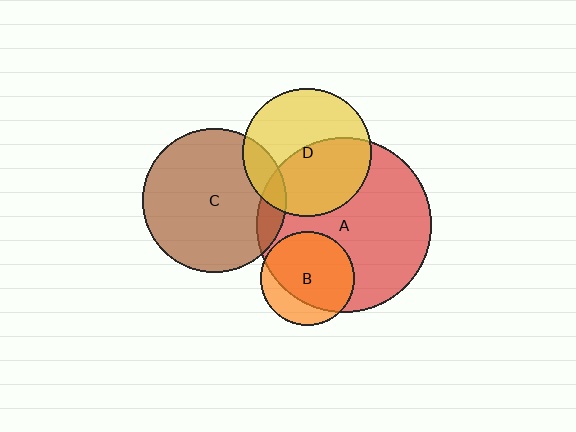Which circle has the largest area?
Circle A (red).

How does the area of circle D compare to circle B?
Approximately 1.9 times.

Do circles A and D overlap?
Yes.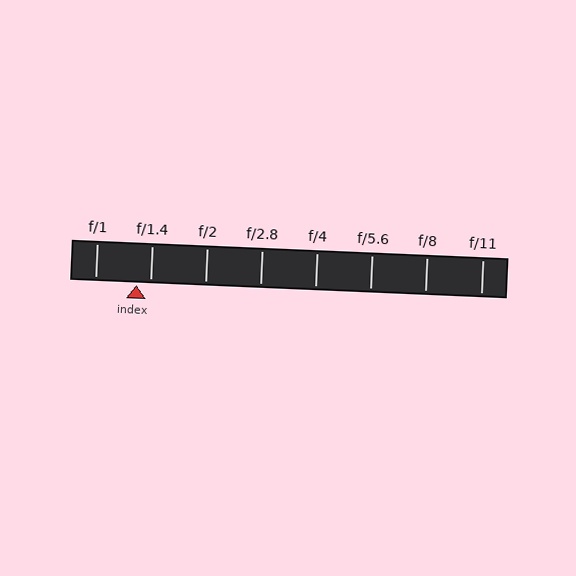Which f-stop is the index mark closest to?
The index mark is closest to f/1.4.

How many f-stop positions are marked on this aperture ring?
There are 8 f-stop positions marked.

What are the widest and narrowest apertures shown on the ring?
The widest aperture shown is f/1 and the narrowest is f/11.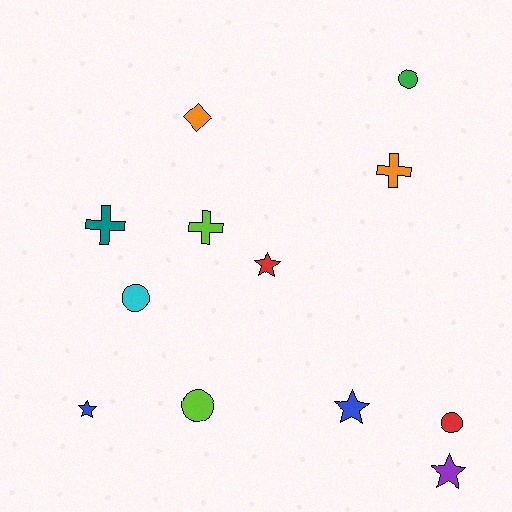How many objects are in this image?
There are 12 objects.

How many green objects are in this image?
There is 1 green object.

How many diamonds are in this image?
There is 1 diamond.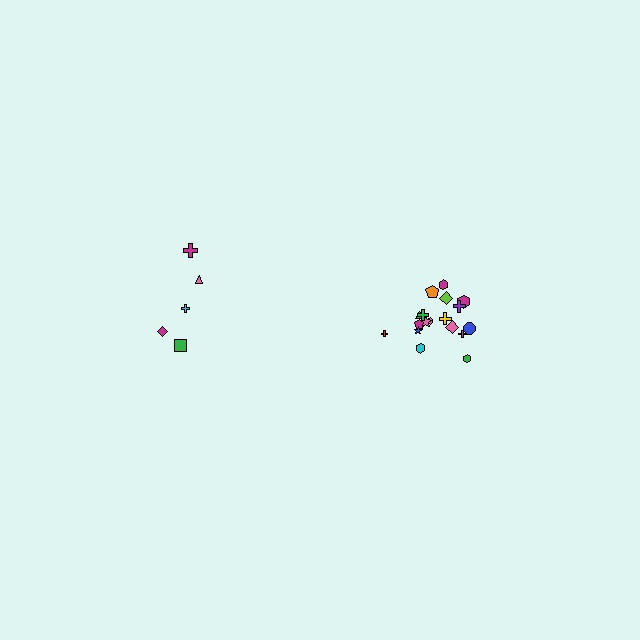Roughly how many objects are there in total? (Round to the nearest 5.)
Roughly 25 objects in total.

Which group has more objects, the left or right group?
The right group.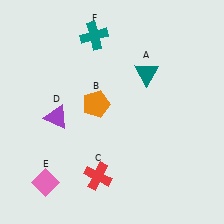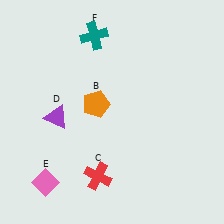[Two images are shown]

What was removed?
The teal triangle (A) was removed in Image 2.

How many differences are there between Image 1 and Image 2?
There is 1 difference between the two images.